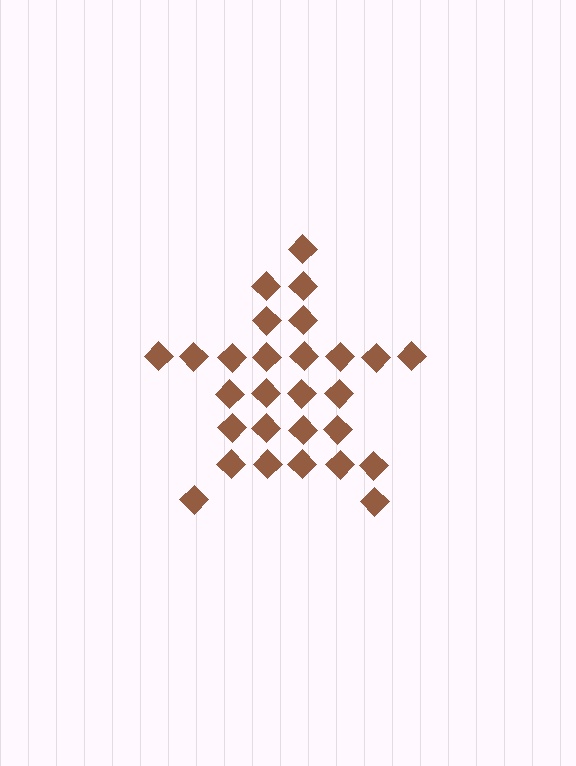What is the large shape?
The large shape is a star.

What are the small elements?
The small elements are diamonds.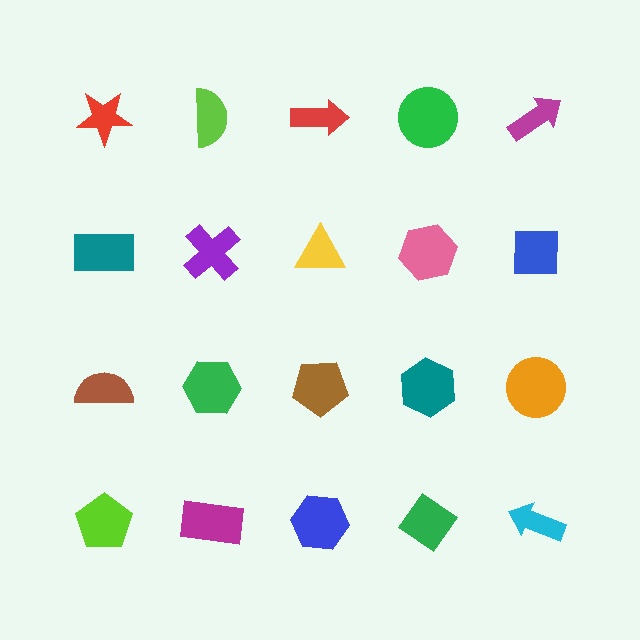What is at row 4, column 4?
A green diamond.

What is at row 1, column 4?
A green circle.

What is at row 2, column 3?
A yellow triangle.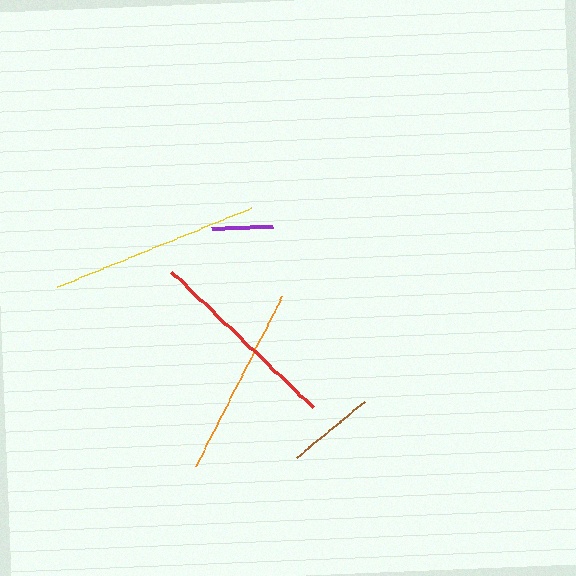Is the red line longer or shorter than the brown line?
The red line is longer than the brown line.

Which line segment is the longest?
The yellow line is the longest at approximately 209 pixels.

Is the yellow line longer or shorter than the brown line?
The yellow line is longer than the brown line.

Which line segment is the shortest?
The purple line is the shortest at approximately 61 pixels.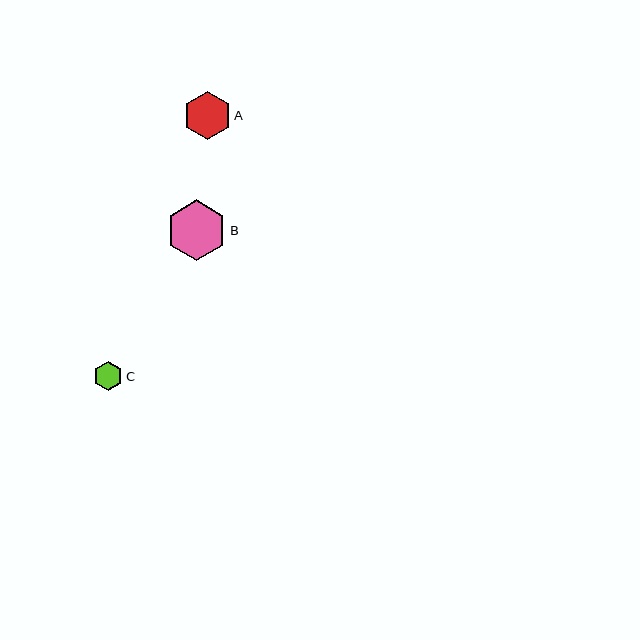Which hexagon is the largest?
Hexagon B is the largest with a size of approximately 60 pixels.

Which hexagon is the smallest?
Hexagon C is the smallest with a size of approximately 29 pixels.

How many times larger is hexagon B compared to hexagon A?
Hexagon B is approximately 1.3 times the size of hexagon A.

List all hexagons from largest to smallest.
From largest to smallest: B, A, C.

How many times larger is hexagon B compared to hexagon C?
Hexagon B is approximately 2.1 times the size of hexagon C.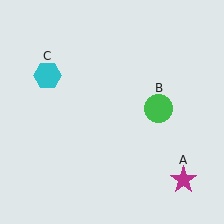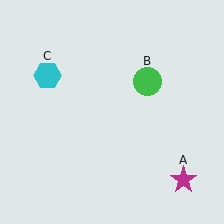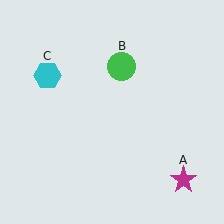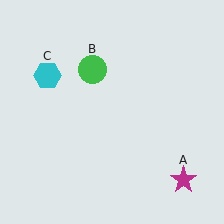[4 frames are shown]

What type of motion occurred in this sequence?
The green circle (object B) rotated counterclockwise around the center of the scene.